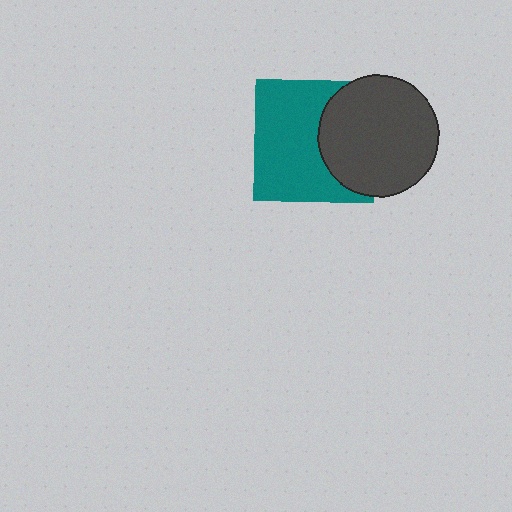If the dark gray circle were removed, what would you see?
You would see the complete teal square.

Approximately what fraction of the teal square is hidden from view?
Roughly 36% of the teal square is hidden behind the dark gray circle.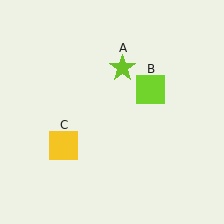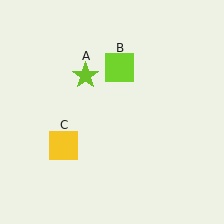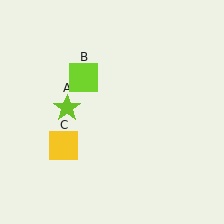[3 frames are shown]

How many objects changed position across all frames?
2 objects changed position: lime star (object A), lime square (object B).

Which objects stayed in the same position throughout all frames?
Yellow square (object C) remained stationary.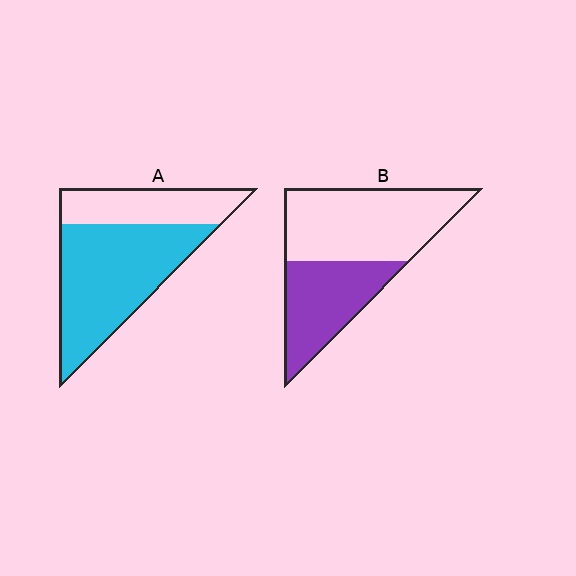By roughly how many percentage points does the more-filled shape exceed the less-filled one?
By roughly 25 percentage points (A over B).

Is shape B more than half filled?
No.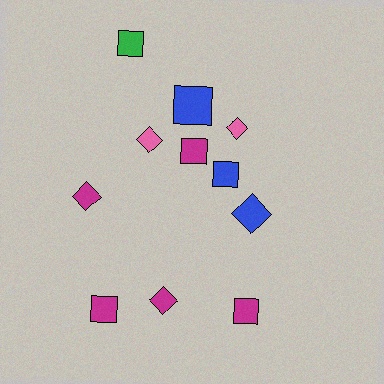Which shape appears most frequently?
Square, with 6 objects.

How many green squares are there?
There is 1 green square.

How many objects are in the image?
There are 11 objects.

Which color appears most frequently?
Magenta, with 5 objects.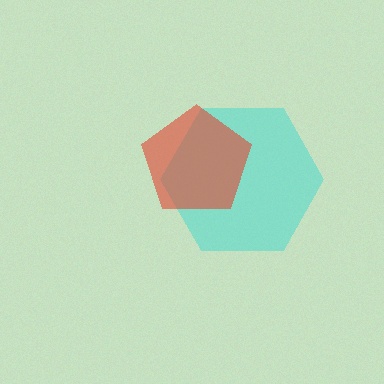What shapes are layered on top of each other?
The layered shapes are: a cyan hexagon, a red pentagon.